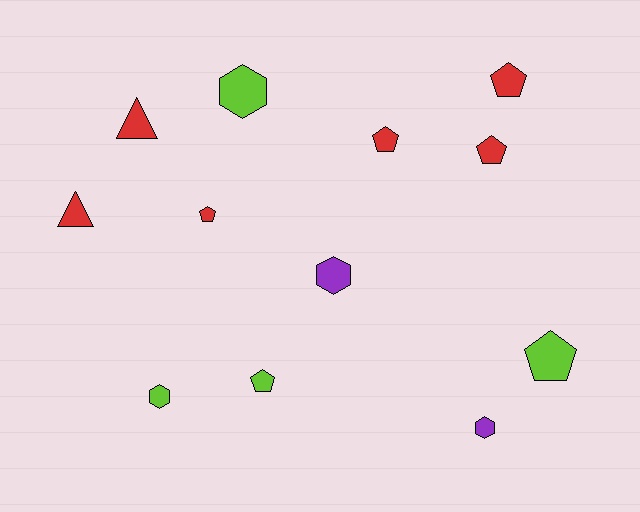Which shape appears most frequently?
Pentagon, with 6 objects.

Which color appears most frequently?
Red, with 6 objects.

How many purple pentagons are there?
There are no purple pentagons.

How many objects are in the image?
There are 12 objects.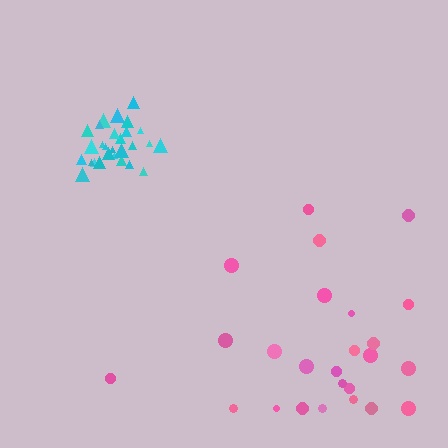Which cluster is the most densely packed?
Cyan.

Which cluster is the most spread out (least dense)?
Pink.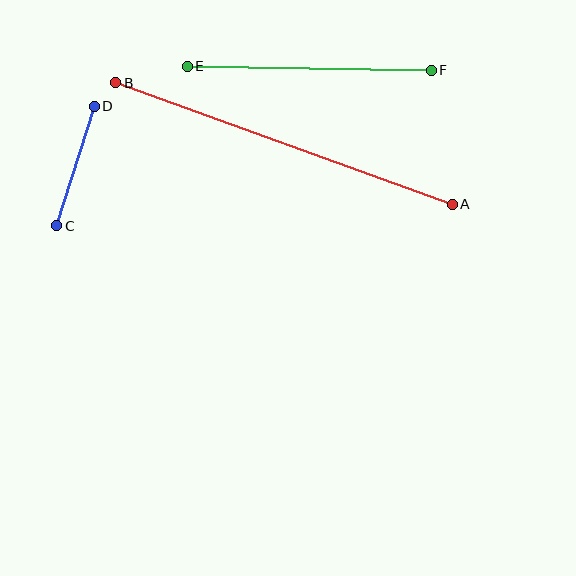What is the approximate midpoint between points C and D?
The midpoint is at approximately (75, 166) pixels.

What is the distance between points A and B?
The distance is approximately 358 pixels.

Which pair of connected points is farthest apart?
Points A and B are farthest apart.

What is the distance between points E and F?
The distance is approximately 244 pixels.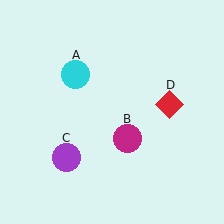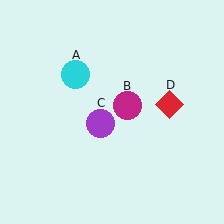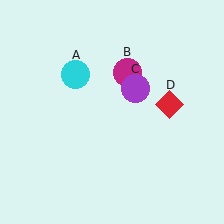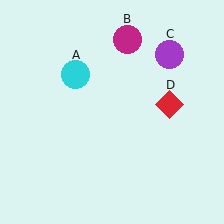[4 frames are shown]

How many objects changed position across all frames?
2 objects changed position: magenta circle (object B), purple circle (object C).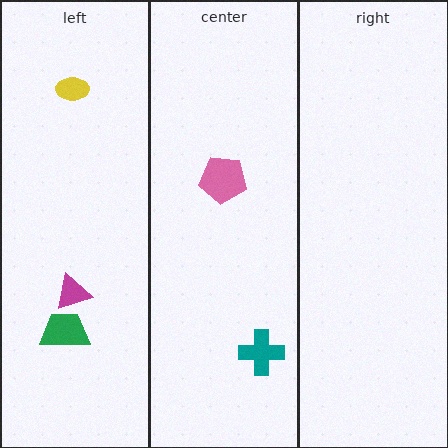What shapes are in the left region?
The green trapezoid, the yellow ellipse, the magenta triangle.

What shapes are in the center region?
The pink pentagon, the teal cross.